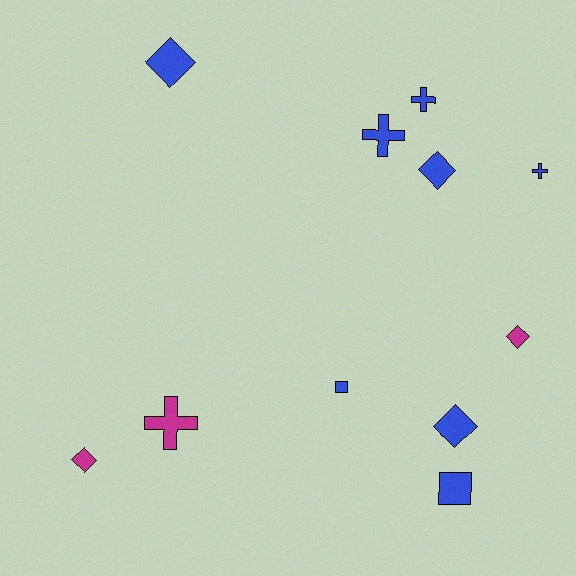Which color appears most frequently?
Blue, with 8 objects.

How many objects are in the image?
There are 11 objects.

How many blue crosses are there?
There are 3 blue crosses.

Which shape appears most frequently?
Diamond, with 5 objects.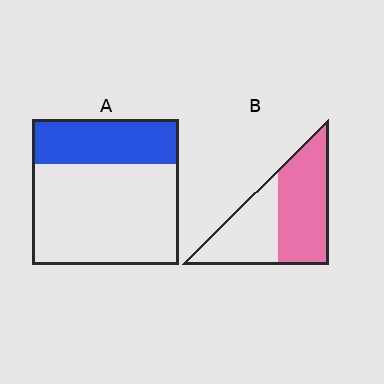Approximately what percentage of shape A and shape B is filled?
A is approximately 30% and B is approximately 55%.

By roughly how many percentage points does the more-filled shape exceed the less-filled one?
By roughly 25 percentage points (B over A).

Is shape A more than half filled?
No.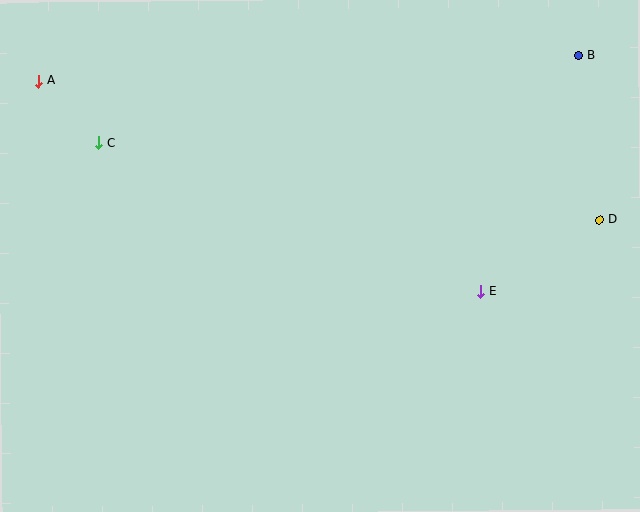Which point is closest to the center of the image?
Point E at (481, 291) is closest to the center.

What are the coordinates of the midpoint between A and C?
The midpoint between A and C is at (69, 112).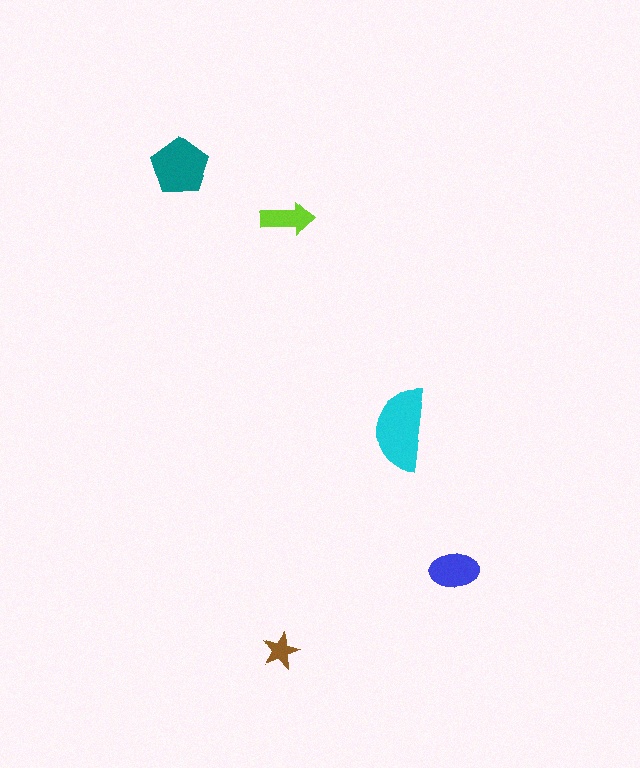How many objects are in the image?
There are 5 objects in the image.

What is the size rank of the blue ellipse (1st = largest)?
3rd.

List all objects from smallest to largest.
The brown star, the lime arrow, the blue ellipse, the teal pentagon, the cyan semicircle.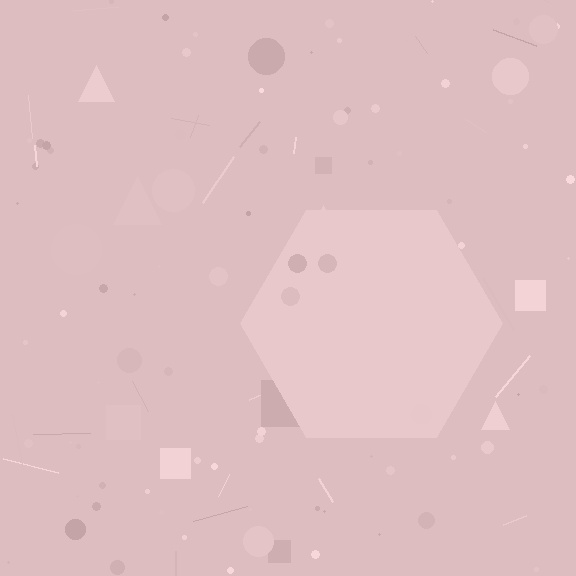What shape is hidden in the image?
A hexagon is hidden in the image.